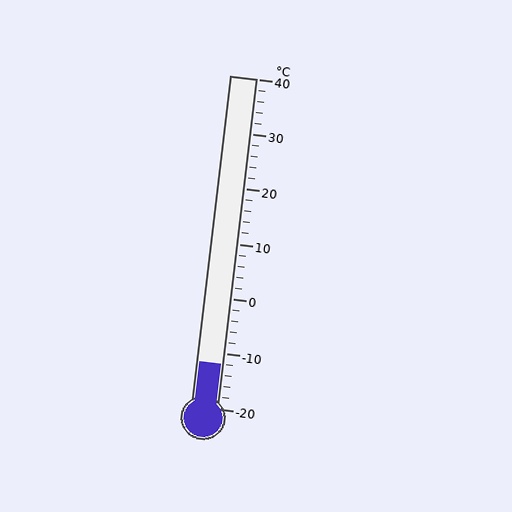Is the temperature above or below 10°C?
The temperature is below 10°C.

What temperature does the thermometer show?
The thermometer shows approximately -12°C.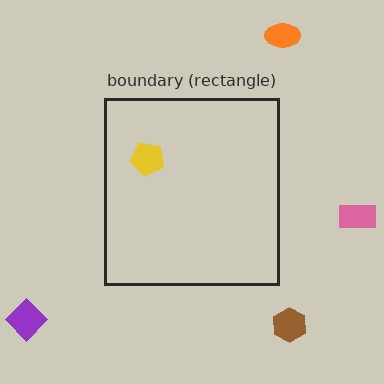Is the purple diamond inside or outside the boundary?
Outside.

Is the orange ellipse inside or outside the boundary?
Outside.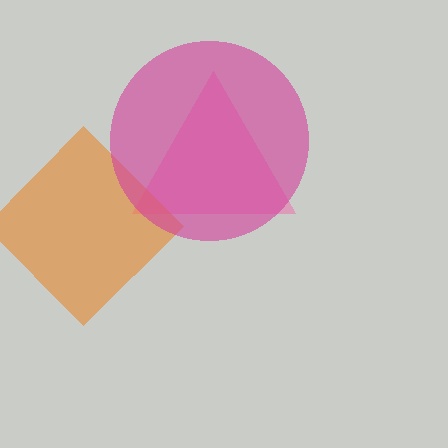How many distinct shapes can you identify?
There are 3 distinct shapes: a pink triangle, an orange diamond, a magenta circle.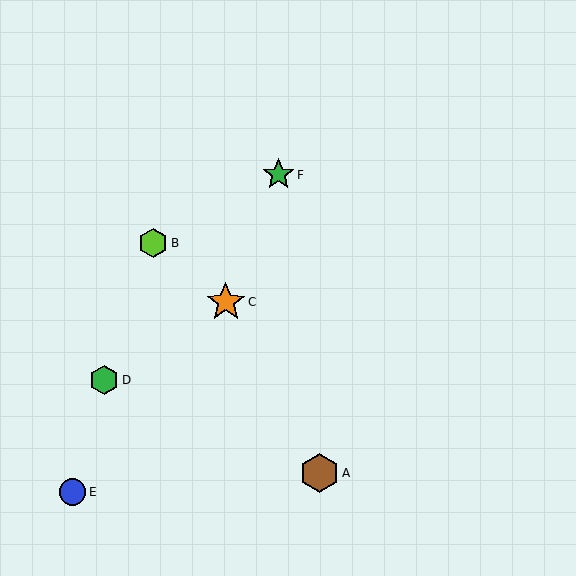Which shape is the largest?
The orange star (labeled C) is the largest.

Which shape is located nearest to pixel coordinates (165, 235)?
The lime hexagon (labeled B) at (153, 243) is nearest to that location.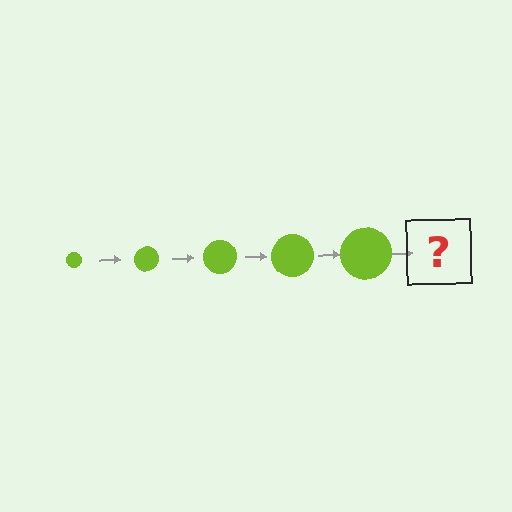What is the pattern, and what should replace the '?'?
The pattern is that the circle gets progressively larger each step. The '?' should be a lime circle, larger than the previous one.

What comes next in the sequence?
The next element should be a lime circle, larger than the previous one.